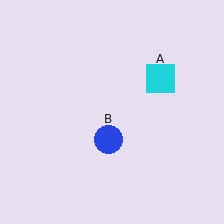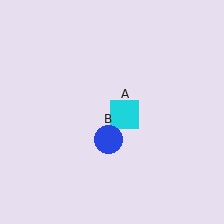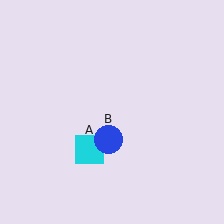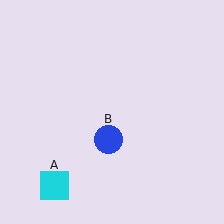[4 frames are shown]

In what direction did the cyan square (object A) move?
The cyan square (object A) moved down and to the left.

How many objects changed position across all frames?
1 object changed position: cyan square (object A).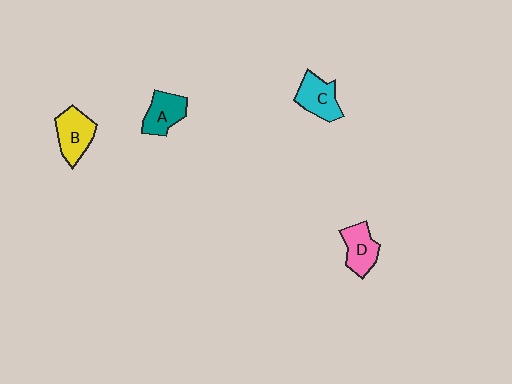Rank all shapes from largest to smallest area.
From largest to smallest: B (yellow), C (cyan), D (pink), A (teal).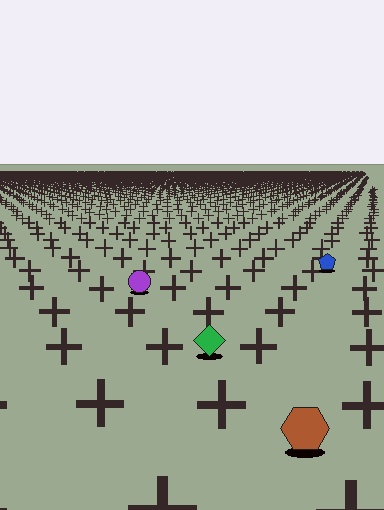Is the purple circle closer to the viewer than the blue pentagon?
Yes. The purple circle is closer — you can tell from the texture gradient: the ground texture is coarser near it.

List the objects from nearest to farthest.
From nearest to farthest: the brown hexagon, the green diamond, the purple circle, the blue pentagon.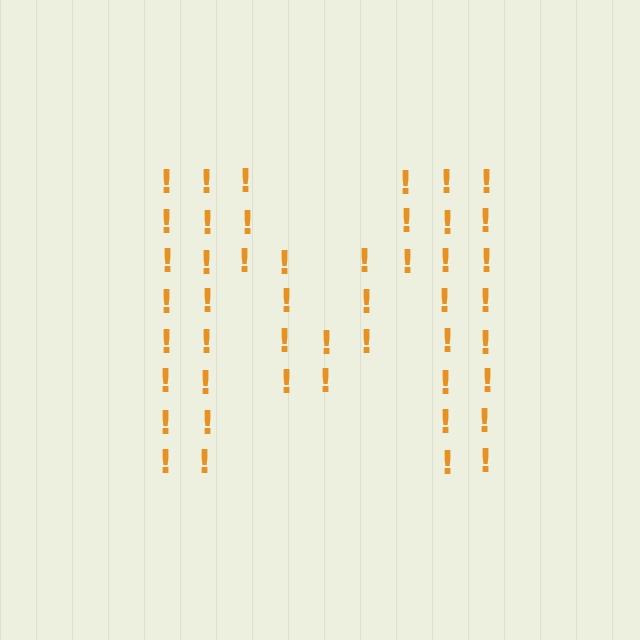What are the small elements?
The small elements are exclamation marks.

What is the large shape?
The large shape is the letter M.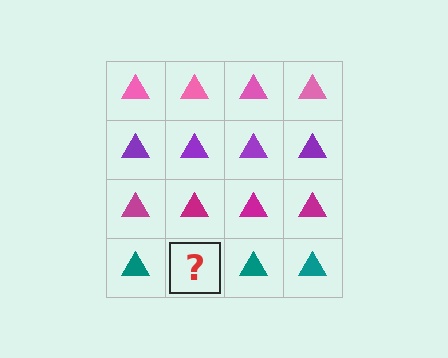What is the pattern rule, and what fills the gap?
The rule is that each row has a consistent color. The gap should be filled with a teal triangle.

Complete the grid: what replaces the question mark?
The question mark should be replaced with a teal triangle.